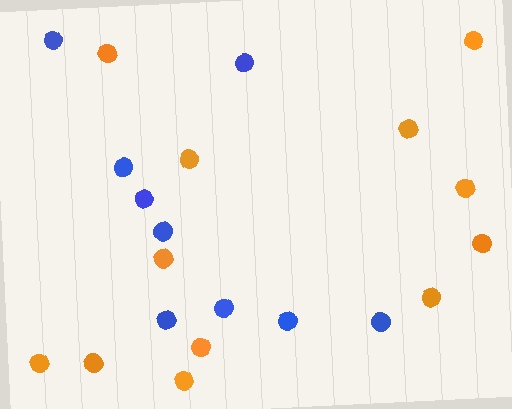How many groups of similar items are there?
There are 2 groups: one group of orange circles (12) and one group of blue circles (9).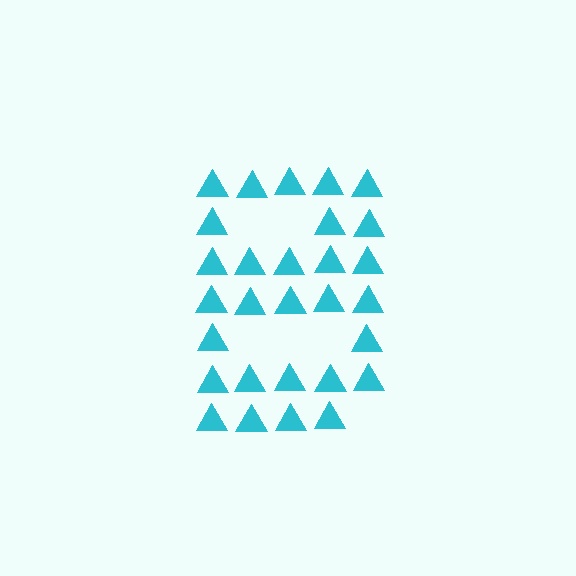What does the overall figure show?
The overall figure shows the letter B.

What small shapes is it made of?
It is made of small triangles.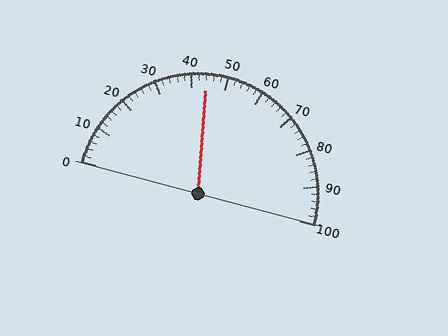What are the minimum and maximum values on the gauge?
The gauge ranges from 0 to 100.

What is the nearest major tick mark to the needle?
The nearest major tick mark is 40.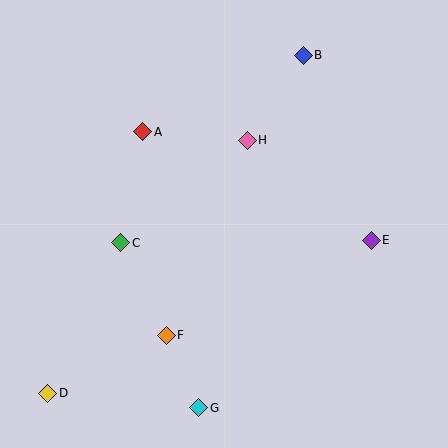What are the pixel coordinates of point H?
Point H is at (247, 140).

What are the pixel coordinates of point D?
Point D is at (48, 393).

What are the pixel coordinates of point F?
Point F is at (166, 335).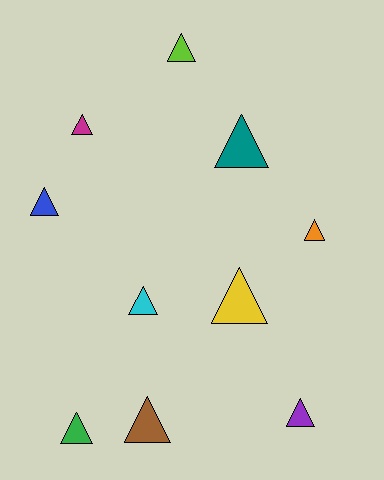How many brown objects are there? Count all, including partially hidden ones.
There is 1 brown object.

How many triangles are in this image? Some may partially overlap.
There are 10 triangles.